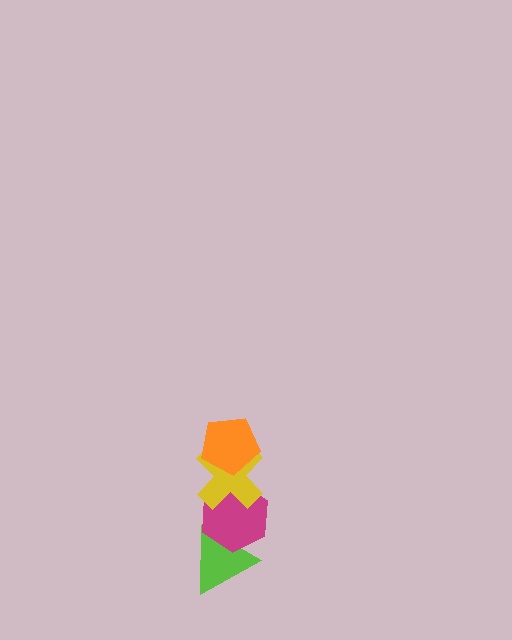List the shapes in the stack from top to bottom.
From top to bottom: the orange pentagon, the yellow cross, the magenta hexagon, the lime triangle.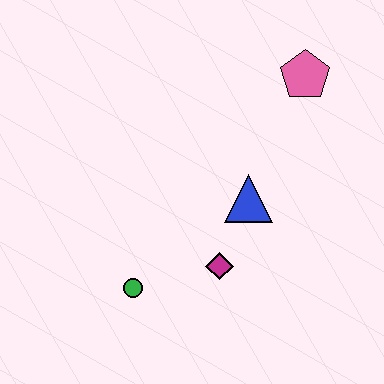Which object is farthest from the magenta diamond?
The pink pentagon is farthest from the magenta diamond.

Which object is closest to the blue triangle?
The magenta diamond is closest to the blue triangle.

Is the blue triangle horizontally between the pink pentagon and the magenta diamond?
Yes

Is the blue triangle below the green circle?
No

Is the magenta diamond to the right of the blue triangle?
No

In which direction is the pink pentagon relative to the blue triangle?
The pink pentagon is above the blue triangle.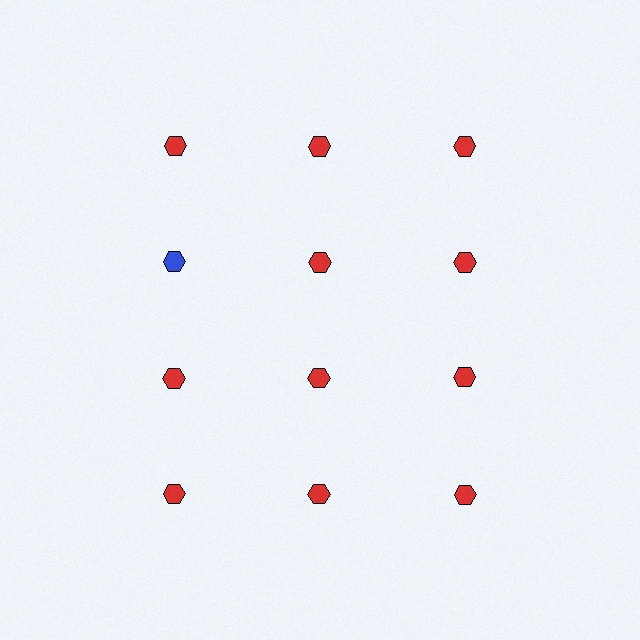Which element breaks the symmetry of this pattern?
The blue hexagon in the second row, leftmost column breaks the symmetry. All other shapes are red hexagons.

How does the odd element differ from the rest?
It has a different color: blue instead of red.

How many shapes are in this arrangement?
There are 12 shapes arranged in a grid pattern.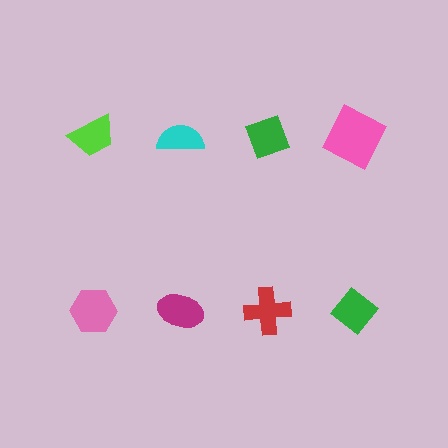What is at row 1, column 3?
A green diamond.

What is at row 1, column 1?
A lime trapezoid.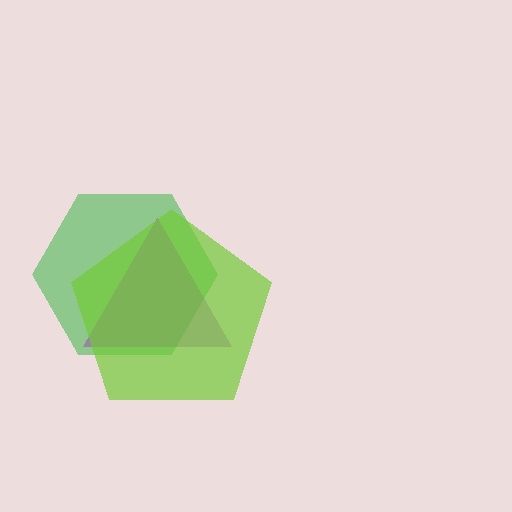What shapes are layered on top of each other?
The layered shapes are: a green hexagon, a purple triangle, a lime pentagon.